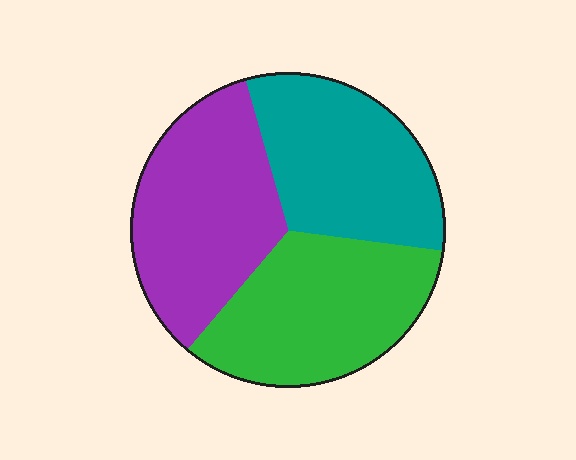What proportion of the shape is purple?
Purple takes up about one third (1/3) of the shape.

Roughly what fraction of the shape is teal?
Teal takes up about one third (1/3) of the shape.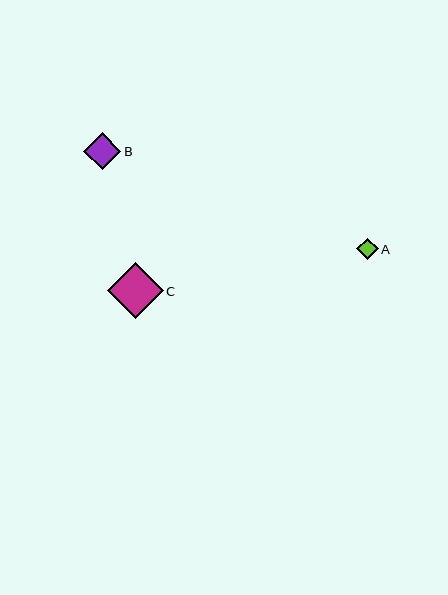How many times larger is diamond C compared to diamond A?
Diamond C is approximately 2.6 times the size of diamond A.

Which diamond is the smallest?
Diamond A is the smallest with a size of approximately 22 pixels.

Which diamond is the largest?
Diamond C is the largest with a size of approximately 56 pixels.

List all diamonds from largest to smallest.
From largest to smallest: C, B, A.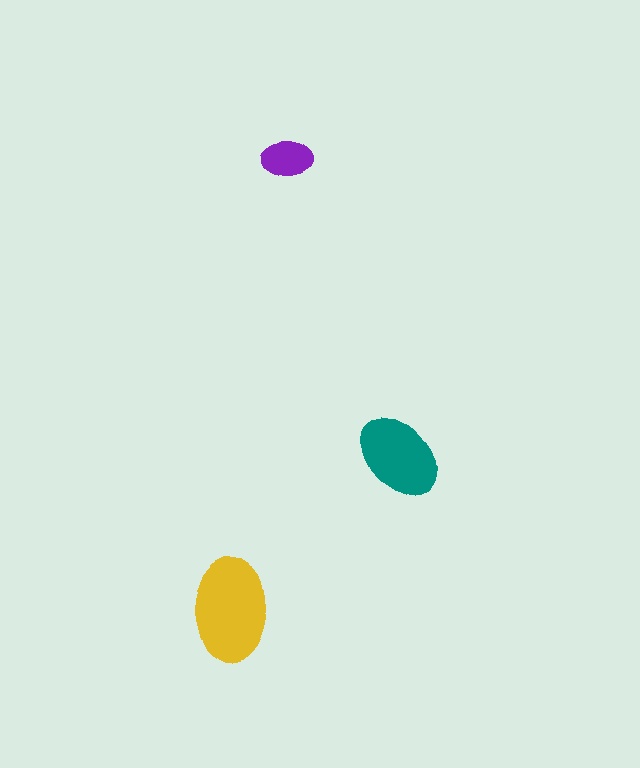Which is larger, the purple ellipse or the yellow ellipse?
The yellow one.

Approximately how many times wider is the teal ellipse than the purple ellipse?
About 1.5 times wider.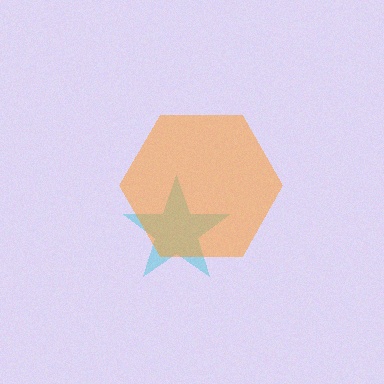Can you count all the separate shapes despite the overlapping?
Yes, there are 2 separate shapes.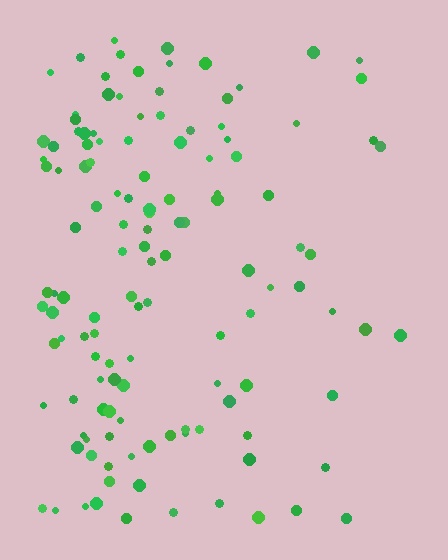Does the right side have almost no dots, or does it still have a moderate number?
Still a moderate number, just noticeably fewer than the left.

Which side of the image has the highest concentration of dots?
The left.